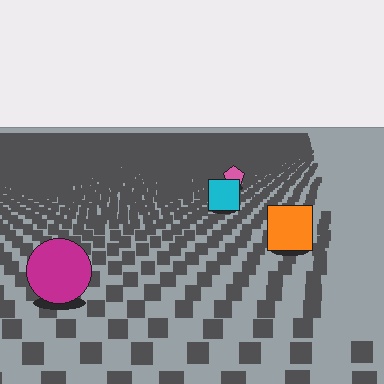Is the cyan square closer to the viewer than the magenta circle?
No. The magenta circle is closer — you can tell from the texture gradient: the ground texture is coarser near it.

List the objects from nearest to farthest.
From nearest to farthest: the magenta circle, the orange square, the cyan square, the pink pentagon.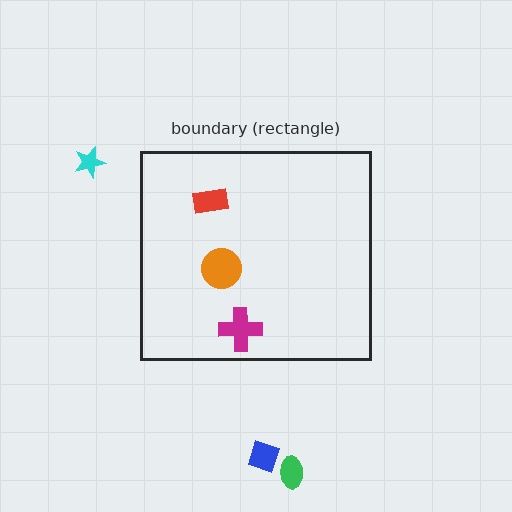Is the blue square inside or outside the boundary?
Outside.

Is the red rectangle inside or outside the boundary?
Inside.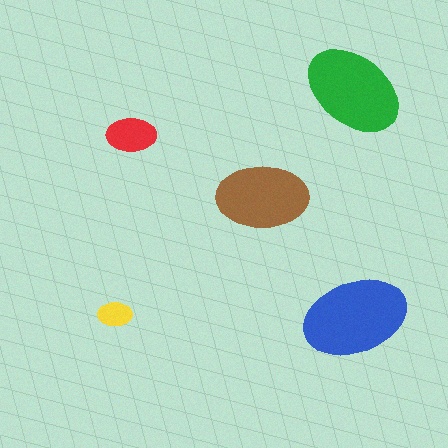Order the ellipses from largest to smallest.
the blue one, the green one, the brown one, the red one, the yellow one.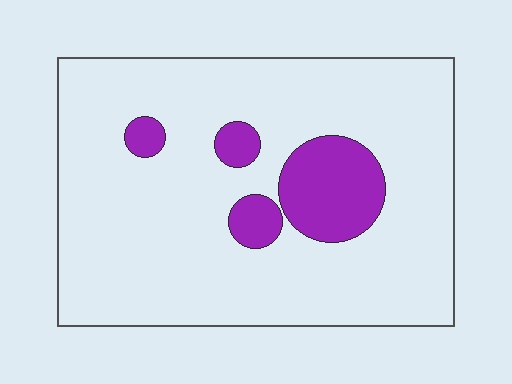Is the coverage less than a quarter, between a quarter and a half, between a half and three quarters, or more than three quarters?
Less than a quarter.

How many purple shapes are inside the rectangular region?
4.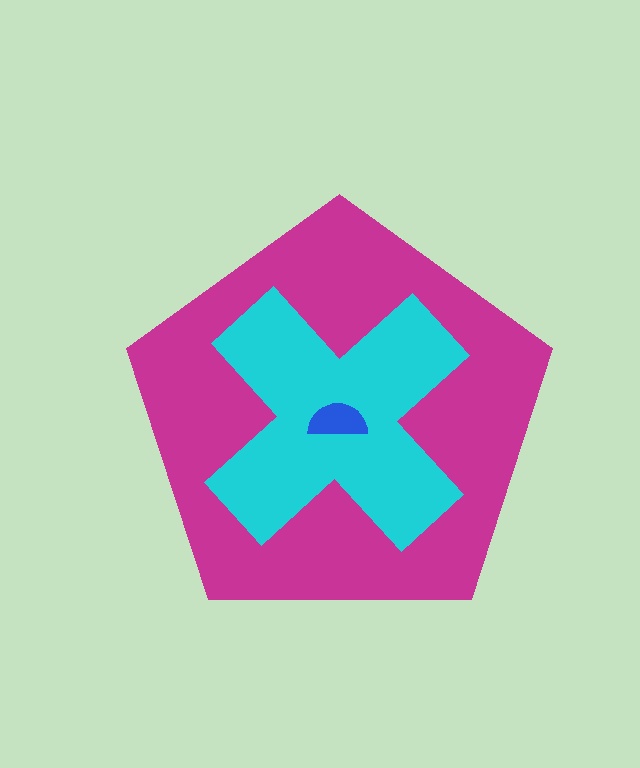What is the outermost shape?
The magenta pentagon.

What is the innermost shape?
The blue semicircle.